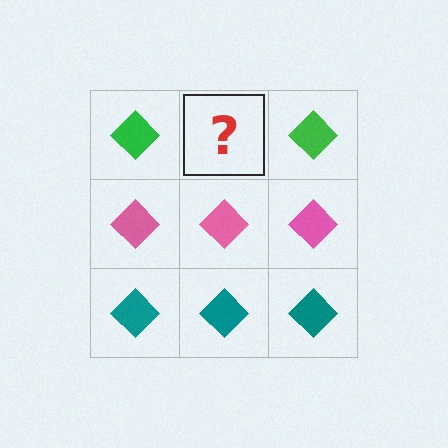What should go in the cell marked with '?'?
The missing cell should contain a green diamond.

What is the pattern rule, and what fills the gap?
The rule is that each row has a consistent color. The gap should be filled with a green diamond.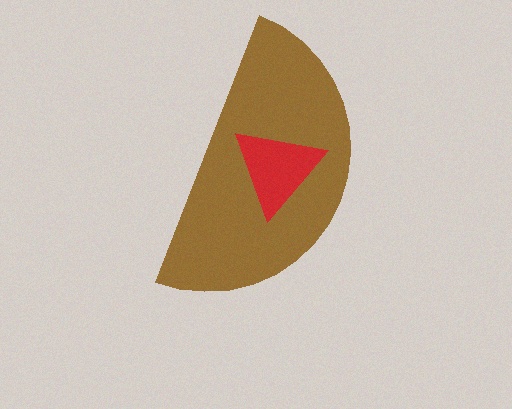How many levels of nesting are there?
2.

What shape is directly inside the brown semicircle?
The red triangle.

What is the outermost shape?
The brown semicircle.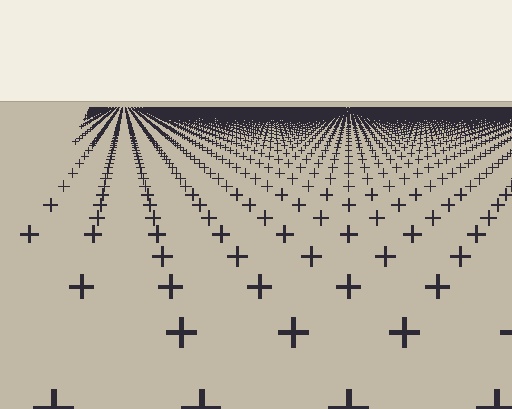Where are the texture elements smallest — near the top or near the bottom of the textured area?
Near the top.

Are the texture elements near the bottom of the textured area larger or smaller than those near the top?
Larger. Near the bottom, elements are closer to the viewer and appear at a bigger on-screen size.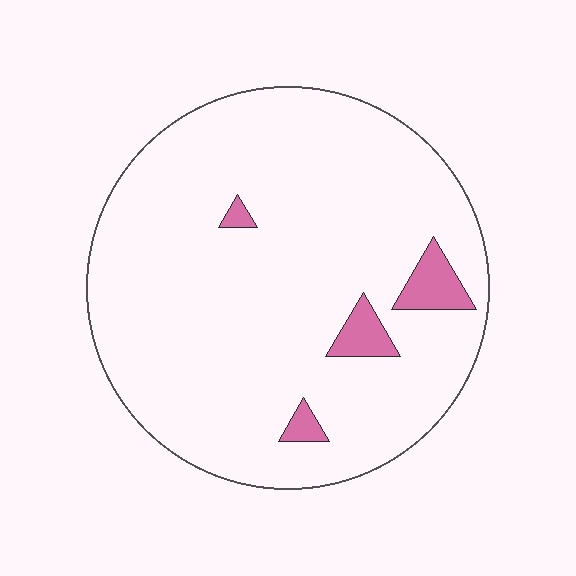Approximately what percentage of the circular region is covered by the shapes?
Approximately 5%.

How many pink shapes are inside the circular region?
4.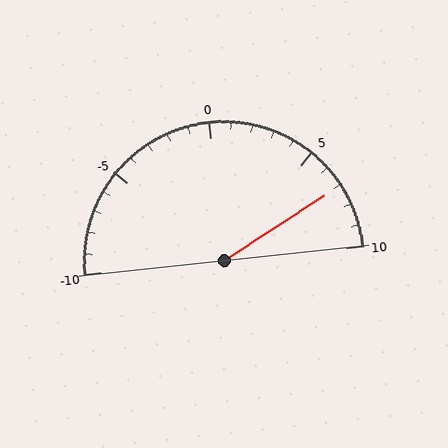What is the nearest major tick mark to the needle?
The nearest major tick mark is 5.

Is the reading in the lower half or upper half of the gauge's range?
The reading is in the upper half of the range (-10 to 10).